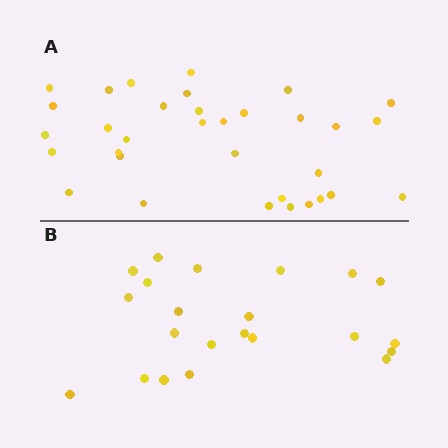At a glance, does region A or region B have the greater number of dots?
Region A (the top region) has more dots.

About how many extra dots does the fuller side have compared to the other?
Region A has roughly 12 or so more dots than region B.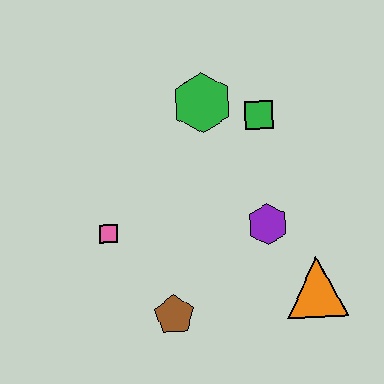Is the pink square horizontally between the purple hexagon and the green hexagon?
No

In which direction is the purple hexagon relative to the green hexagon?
The purple hexagon is below the green hexagon.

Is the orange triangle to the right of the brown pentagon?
Yes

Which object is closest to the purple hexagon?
The orange triangle is closest to the purple hexagon.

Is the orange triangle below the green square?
Yes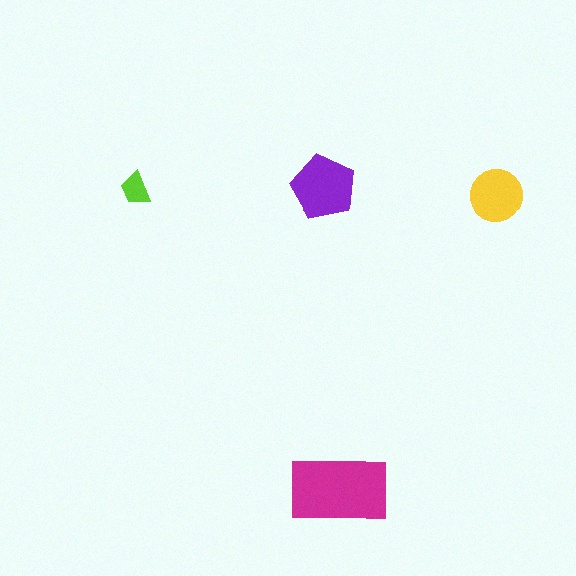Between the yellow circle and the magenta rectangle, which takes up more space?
The magenta rectangle.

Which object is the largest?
The magenta rectangle.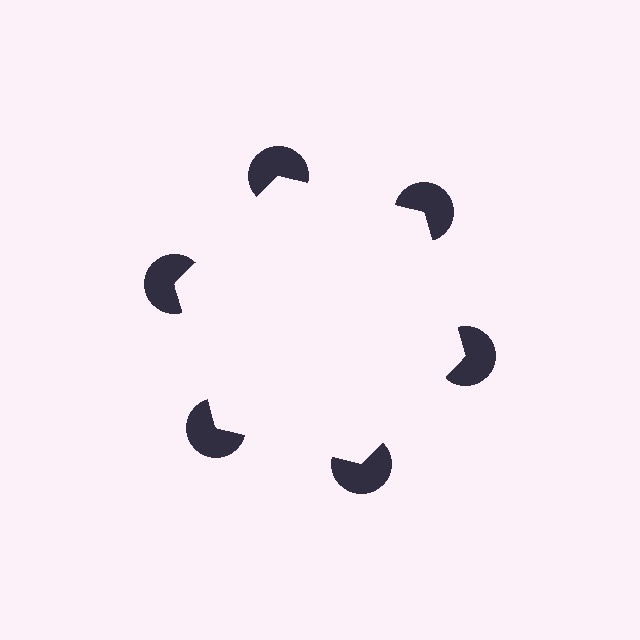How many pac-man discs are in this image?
There are 6 — one at each vertex of the illusory hexagon.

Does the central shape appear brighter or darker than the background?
It typically appears slightly brighter than the background, even though no actual brightness change is drawn.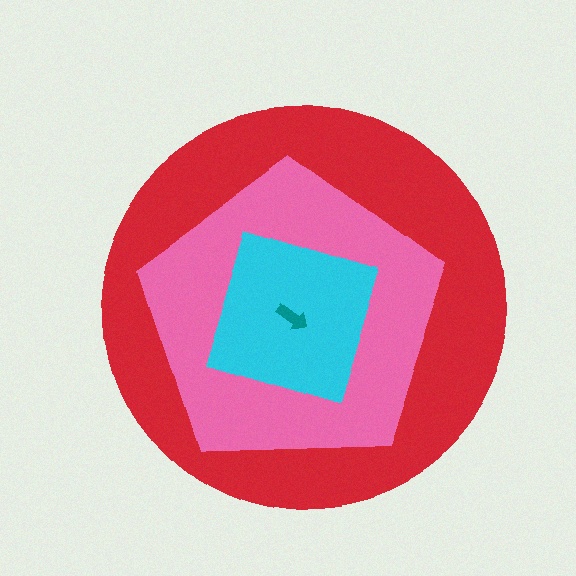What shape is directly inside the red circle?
The pink pentagon.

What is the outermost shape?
The red circle.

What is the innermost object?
The teal arrow.